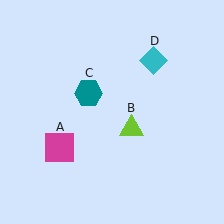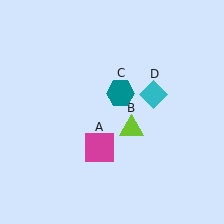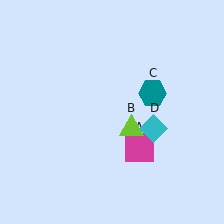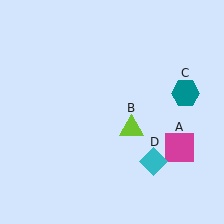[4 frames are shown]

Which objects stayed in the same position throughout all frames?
Lime triangle (object B) remained stationary.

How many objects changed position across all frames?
3 objects changed position: magenta square (object A), teal hexagon (object C), cyan diamond (object D).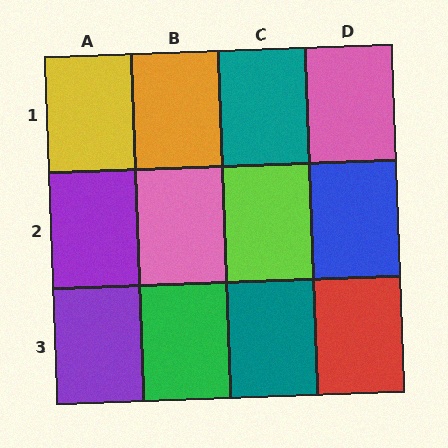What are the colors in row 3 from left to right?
Purple, green, teal, red.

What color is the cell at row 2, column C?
Lime.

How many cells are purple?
2 cells are purple.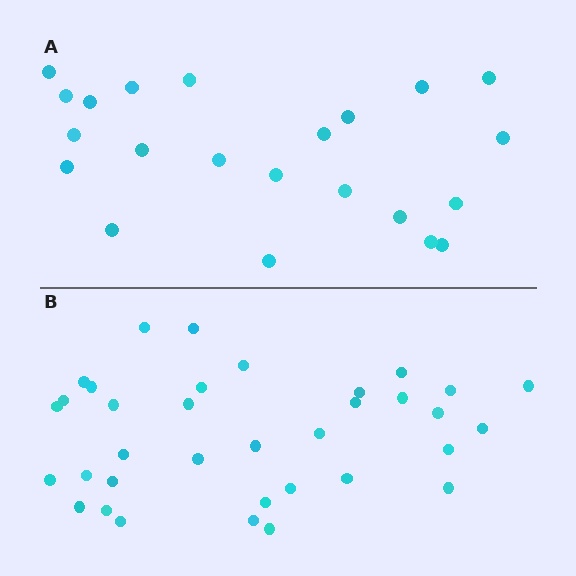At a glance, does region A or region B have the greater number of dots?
Region B (the bottom region) has more dots.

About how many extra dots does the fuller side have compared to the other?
Region B has approximately 15 more dots than region A.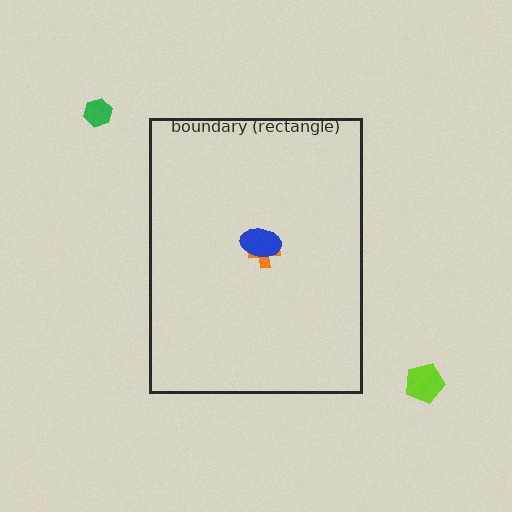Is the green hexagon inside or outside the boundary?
Outside.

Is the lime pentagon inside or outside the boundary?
Outside.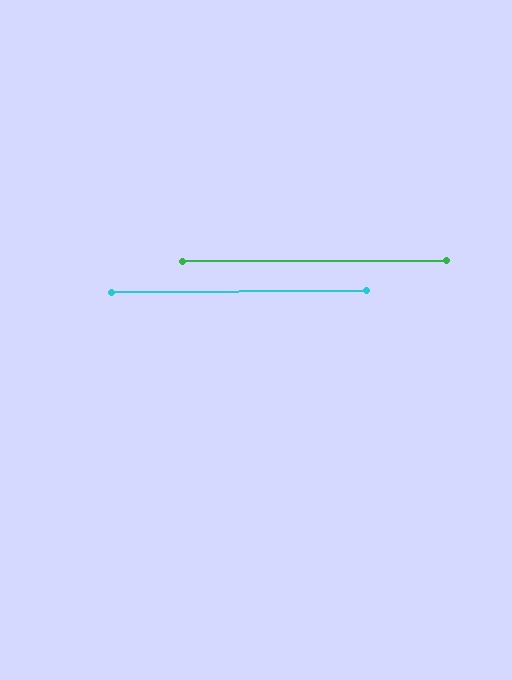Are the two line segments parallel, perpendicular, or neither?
Parallel — their directions differ by only 0.2°.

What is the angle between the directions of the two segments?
Approximately 0 degrees.